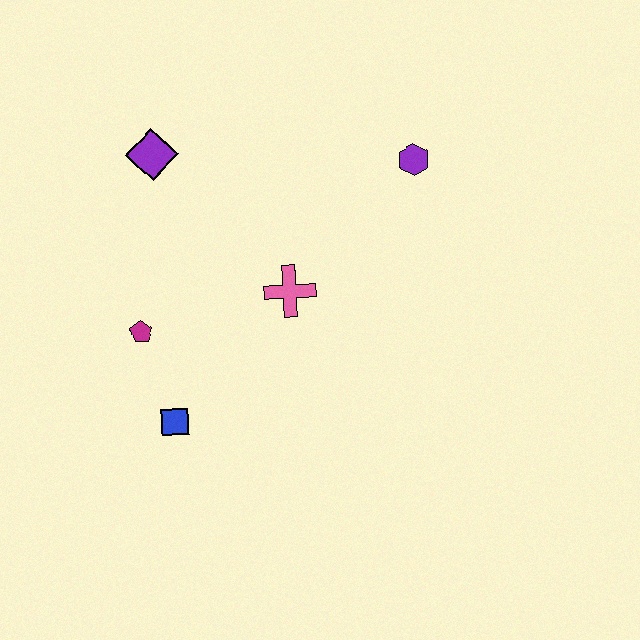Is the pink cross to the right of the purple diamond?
Yes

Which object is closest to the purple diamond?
The magenta pentagon is closest to the purple diamond.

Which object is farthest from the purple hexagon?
The blue square is farthest from the purple hexagon.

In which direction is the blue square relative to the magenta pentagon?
The blue square is below the magenta pentagon.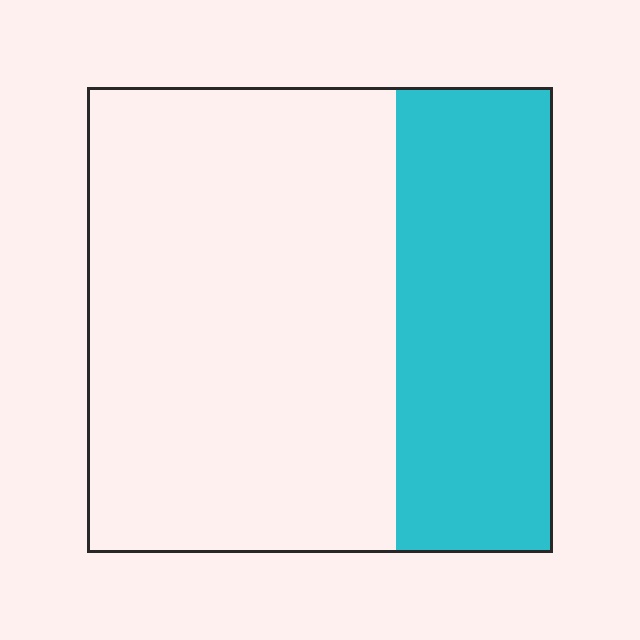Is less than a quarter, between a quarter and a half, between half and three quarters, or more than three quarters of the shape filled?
Between a quarter and a half.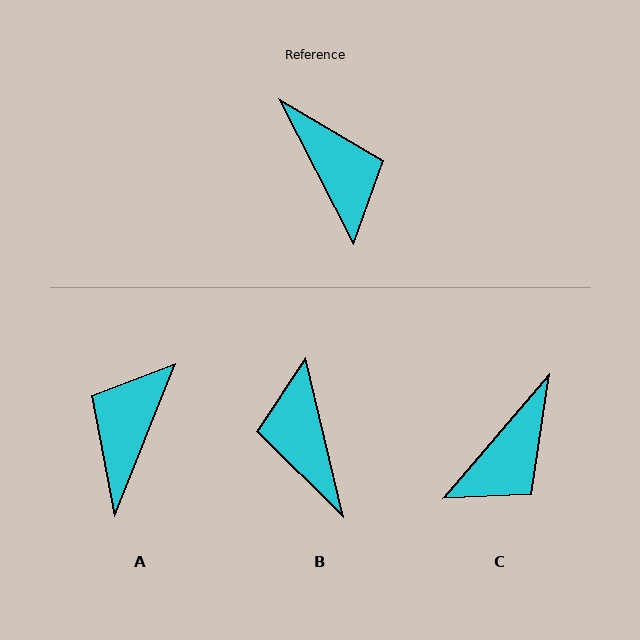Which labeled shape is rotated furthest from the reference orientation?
B, about 166 degrees away.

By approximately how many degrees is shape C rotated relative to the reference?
Approximately 68 degrees clockwise.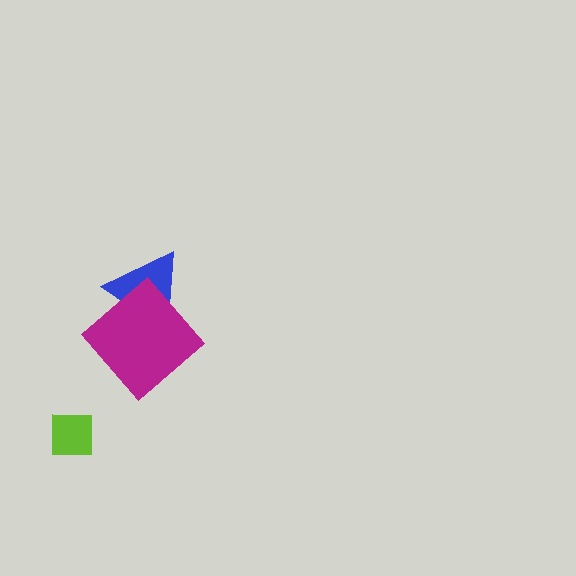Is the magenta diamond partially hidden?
No, no other shape covers it.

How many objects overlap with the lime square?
0 objects overlap with the lime square.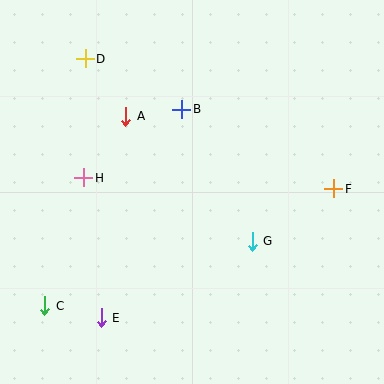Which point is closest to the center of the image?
Point G at (252, 241) is closest to the center.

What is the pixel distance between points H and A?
The distance between H and A is 74 pixels.